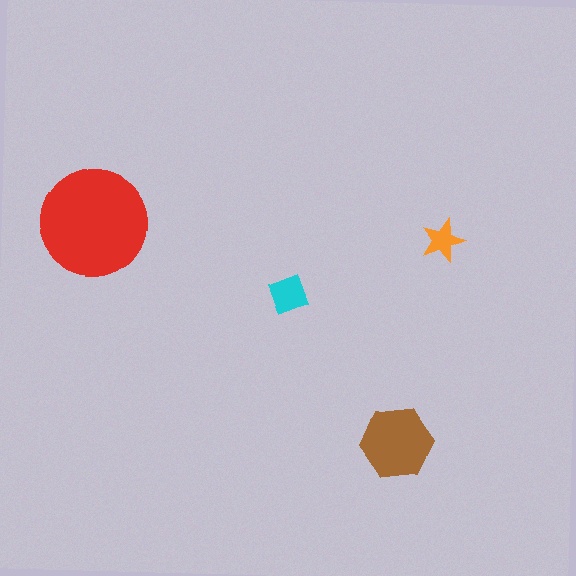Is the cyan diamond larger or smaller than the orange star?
Larger.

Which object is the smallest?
The orange star.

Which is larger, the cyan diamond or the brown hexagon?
The brown hexagon.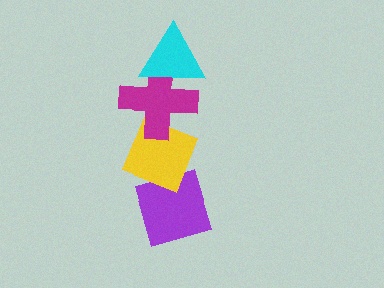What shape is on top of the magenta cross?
The cyan triangle is on top of the magenta cross.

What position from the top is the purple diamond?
The purple diamond is 4th from the top.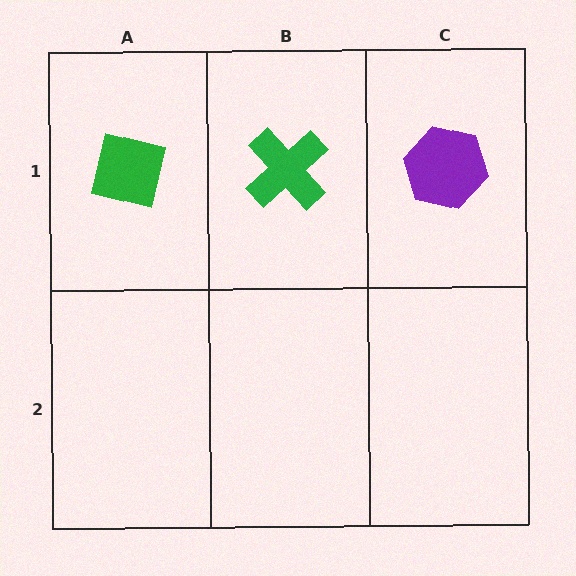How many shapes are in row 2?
0 shapes.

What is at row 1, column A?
A green square.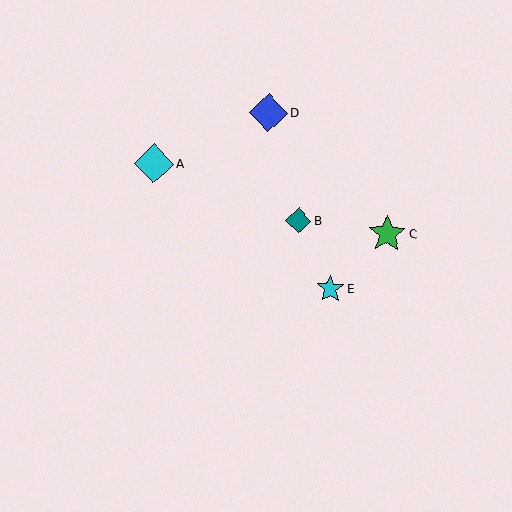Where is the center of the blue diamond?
The center of the blue diamond is at (268, 113).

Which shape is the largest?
The cyan diamond (labeled A) is the largest.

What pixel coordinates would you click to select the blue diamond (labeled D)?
Click at (268, 113) to select the blue diamond D.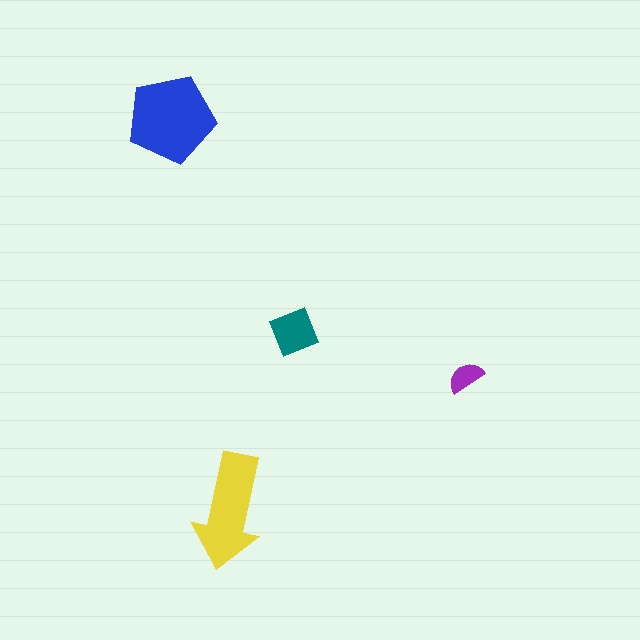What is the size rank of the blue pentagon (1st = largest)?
1st.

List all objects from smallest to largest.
The purple semicircle, the teal diamond, the yellow arrow, the blue pentagon.